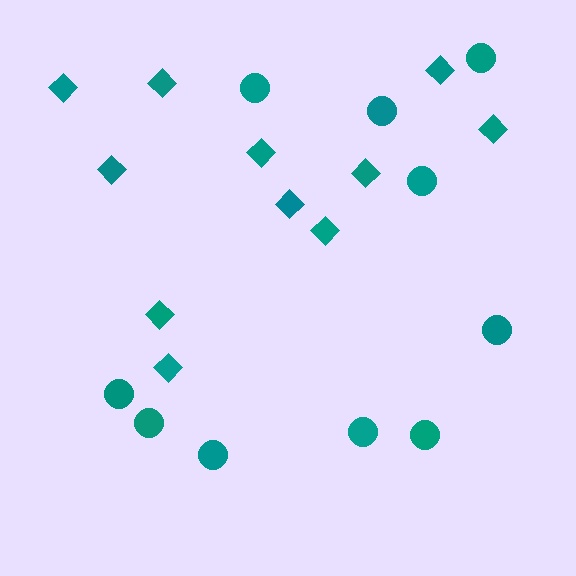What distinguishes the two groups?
There are 2 groups: one group of circles (10) and one group of diamonds (11).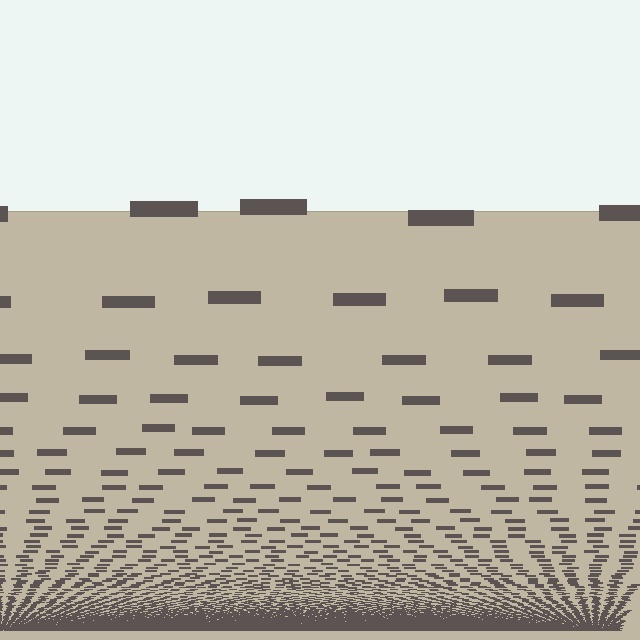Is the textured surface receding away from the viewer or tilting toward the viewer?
The surface appears to tilt toward the viewer. Texture elements get larger and sparser toward the top.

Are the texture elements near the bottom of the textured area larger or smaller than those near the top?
Smaller. The gradient is inverted — elements near the bottom are smaller and denser.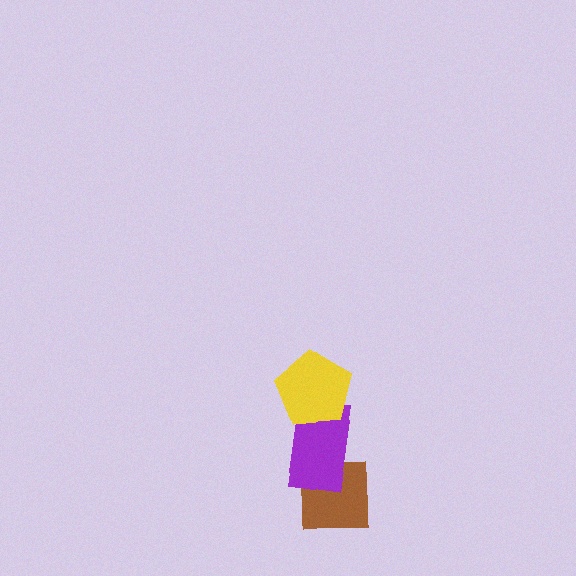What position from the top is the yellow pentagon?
The yellow pentagon is 1st from the top.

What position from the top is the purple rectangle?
The purple rectangle is 2nd from the top.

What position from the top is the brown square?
The brown square is 3rd from the top.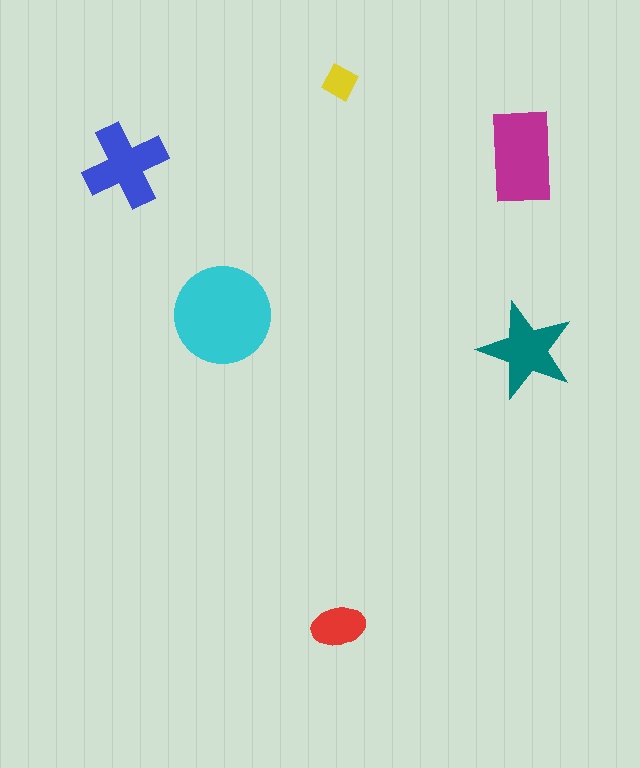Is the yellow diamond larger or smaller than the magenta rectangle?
Smaller.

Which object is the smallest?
The yellow diamond.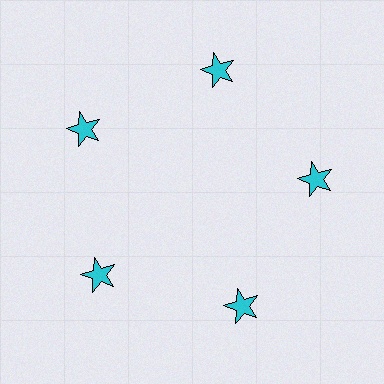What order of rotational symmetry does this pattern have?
This pattern has 5-fold rotational symmetry.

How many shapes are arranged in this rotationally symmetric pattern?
There are 5 shapes, arranged in 5 groups of 1.